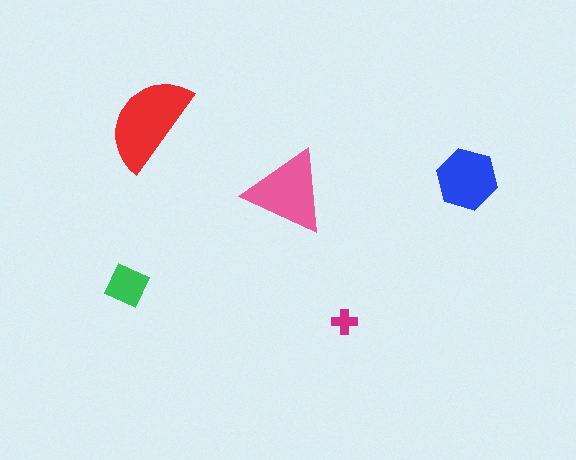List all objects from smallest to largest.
The magenta cross, the green square, the blue hexagon, the pink triangle, the red semicircle.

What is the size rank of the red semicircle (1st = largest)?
1st.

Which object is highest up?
The red semicircle is topmost.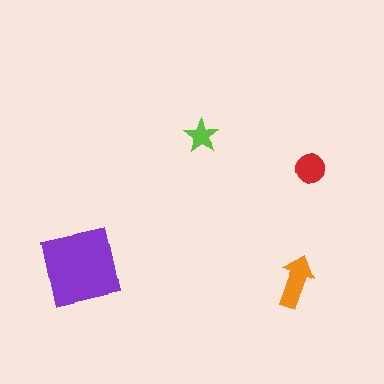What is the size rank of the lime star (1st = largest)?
4th.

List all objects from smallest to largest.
The lime star, the red circle, the orange arrow, the purple square.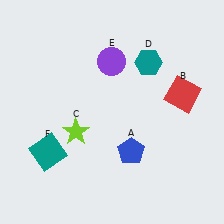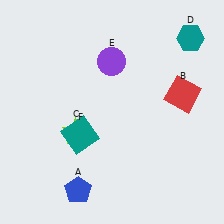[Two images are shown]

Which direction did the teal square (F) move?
The teal square (F) moved right.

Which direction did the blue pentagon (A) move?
The blue pentagon (A) moved left.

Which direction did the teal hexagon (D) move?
The teal hexagon (D) moved right.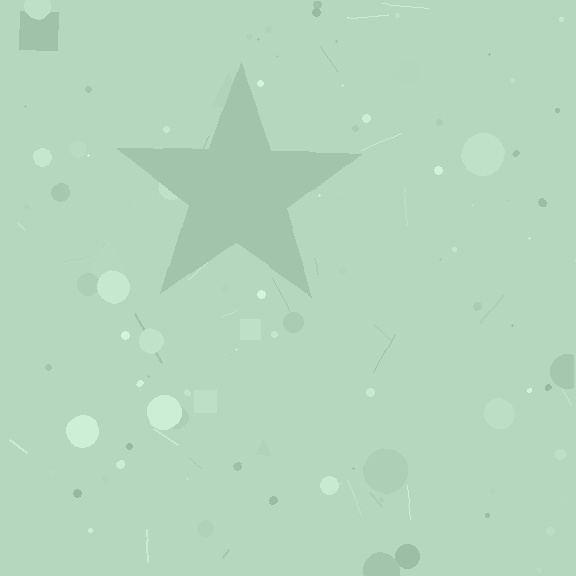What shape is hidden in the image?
A star is hidden in the image.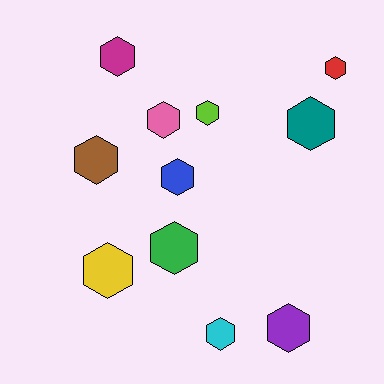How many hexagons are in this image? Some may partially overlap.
There are 11 hexagons.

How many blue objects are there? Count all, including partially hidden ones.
There is 1 blue object.